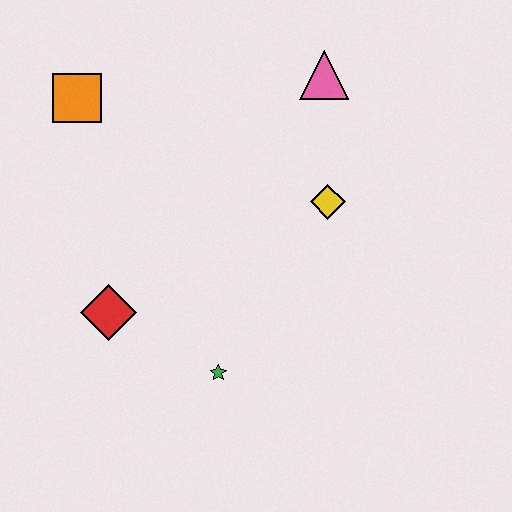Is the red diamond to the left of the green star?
Yes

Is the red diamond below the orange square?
Yes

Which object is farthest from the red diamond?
The pink triangle is farthest from the red diamond.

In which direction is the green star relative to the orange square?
The green star is below the orange square.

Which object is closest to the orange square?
The red diamond is closest to the orange square.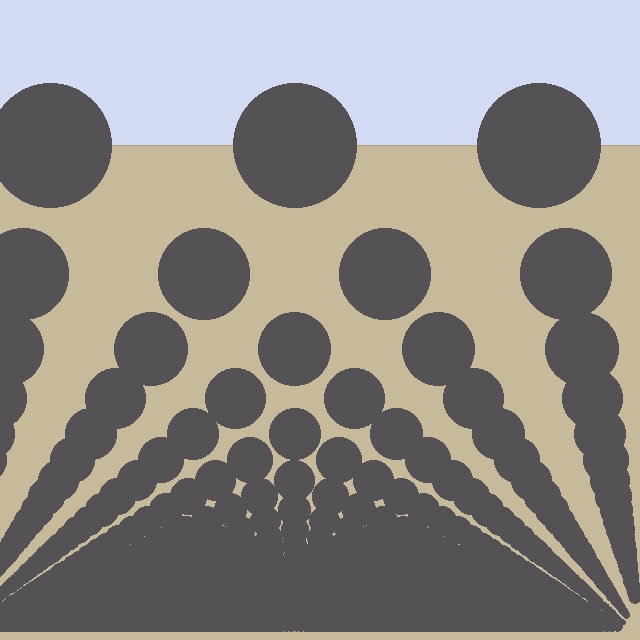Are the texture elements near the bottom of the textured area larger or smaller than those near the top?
Smaller. The gradient is inverted — elements near the bottom are smaller and denser.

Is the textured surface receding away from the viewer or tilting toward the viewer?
The surface appears to tilt toward the viewer. Texture elements get larger and sparser toward the top.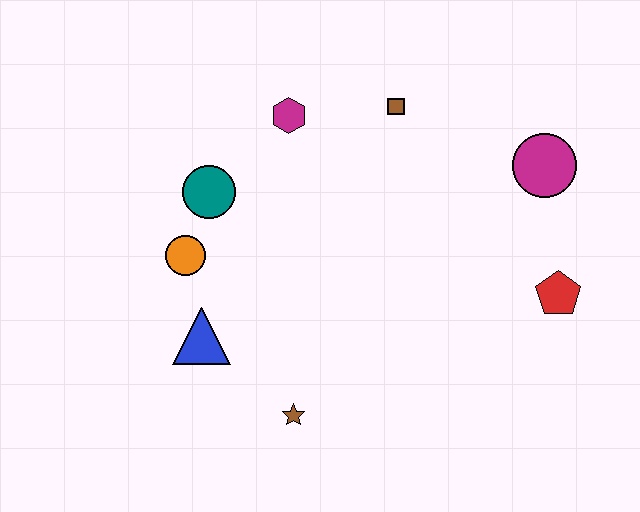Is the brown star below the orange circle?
Yes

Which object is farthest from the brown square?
The brown star is farthest from the brown square.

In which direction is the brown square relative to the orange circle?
The brown square is to the right of the orange circle.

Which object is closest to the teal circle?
The orange circle is closest to the teal circle.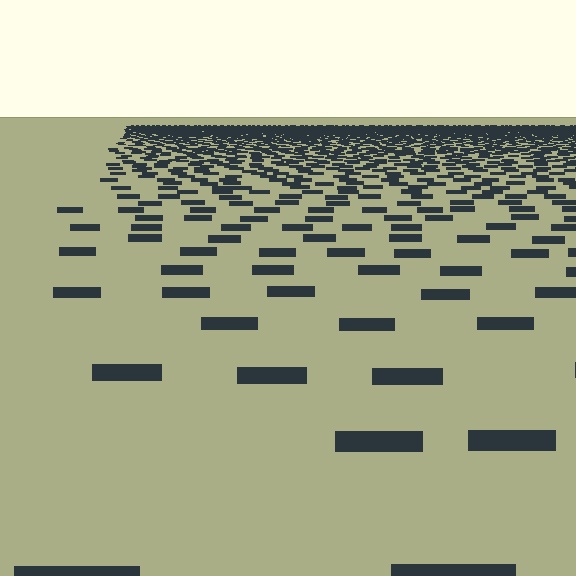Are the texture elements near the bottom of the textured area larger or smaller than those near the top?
Larger. Near the bottom, elements are closer to the viewer and appear at a bigger on-screen size.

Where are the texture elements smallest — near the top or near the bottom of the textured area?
Near the top.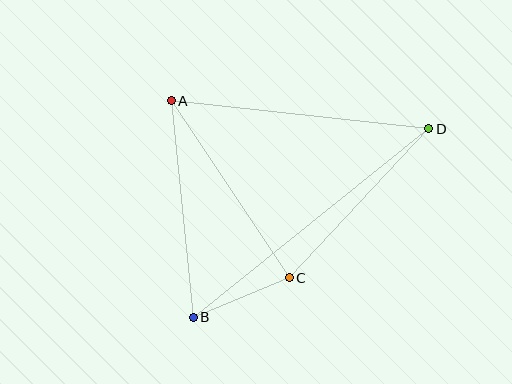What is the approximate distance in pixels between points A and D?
The distance between A and D is approximately 259 pixels.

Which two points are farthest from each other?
Points B and D are farthest from each other.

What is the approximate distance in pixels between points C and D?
The distance between C and D is approximately 204 pixels.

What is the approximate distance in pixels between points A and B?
The distance between A and B is approximately 218 pixels.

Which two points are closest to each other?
Points B and C are closest to each other.